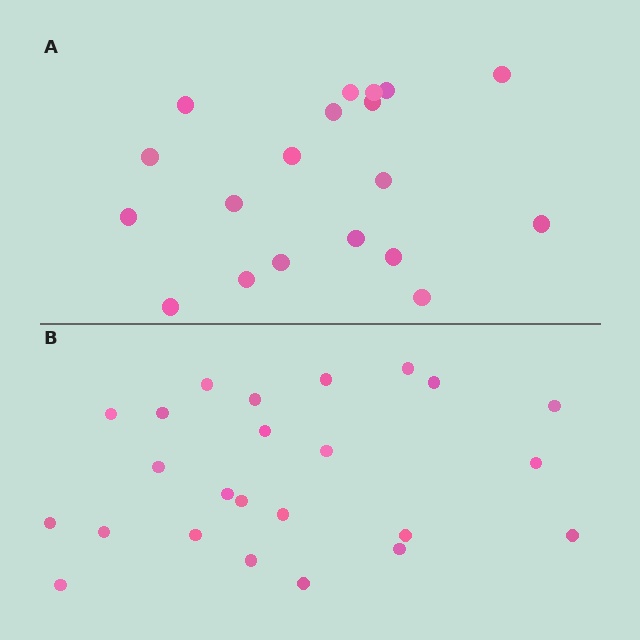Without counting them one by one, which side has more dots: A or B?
Region B (the bottom region) has more dots.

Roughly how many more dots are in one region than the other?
Region B has about 5 more dots than region A.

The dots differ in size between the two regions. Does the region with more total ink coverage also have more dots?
No. Region A has more total ink coverage because its dots are larger, but region B actually contains more individual dots. Total area can be misleading — the number of items is what matters here.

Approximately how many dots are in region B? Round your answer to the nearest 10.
About 20 dots. (The exact count is 24, which rounds to 20.)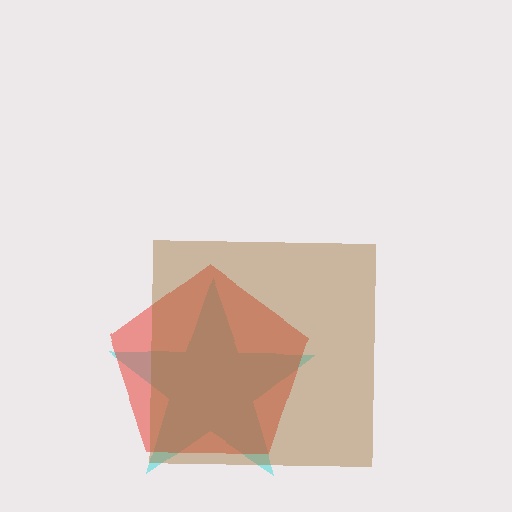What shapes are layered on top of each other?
The layered shapes are: a cyan star, a red pentagon, a brown square.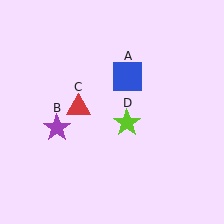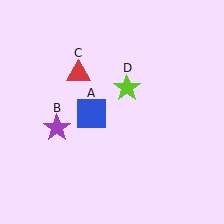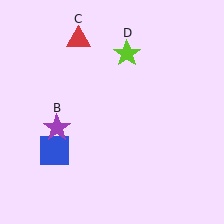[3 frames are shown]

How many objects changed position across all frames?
3 objects changed position: blue square (object A), red triangle (object C), lime star (object D).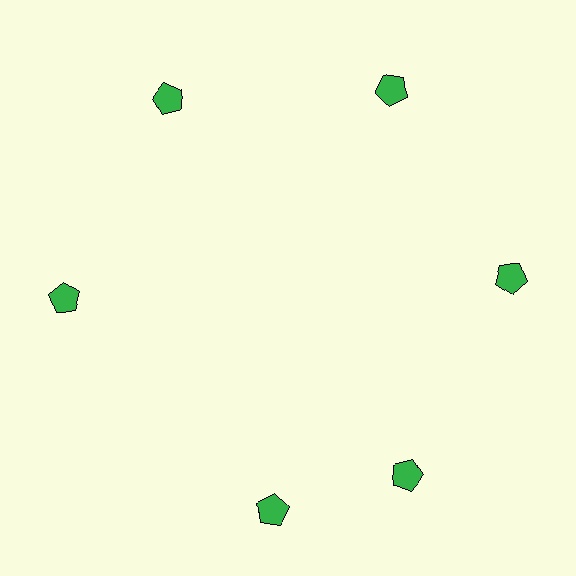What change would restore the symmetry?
The symmetry would be restored by rotating it back into even spacing with its neighbors so that all 6 pentagons sit at equal angles and equal distance from the center.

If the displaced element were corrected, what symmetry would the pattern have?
It would have 6-fold rotational symmetry — the pattern would map onto itself every 60 degrees.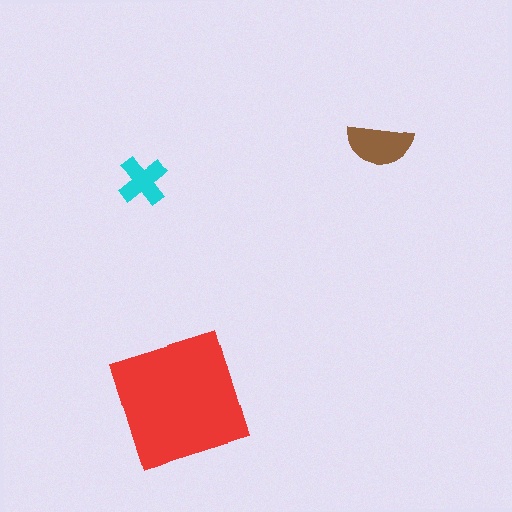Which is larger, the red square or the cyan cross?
The red square.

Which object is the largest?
The red square.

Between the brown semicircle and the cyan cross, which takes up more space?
The brown semicircle.